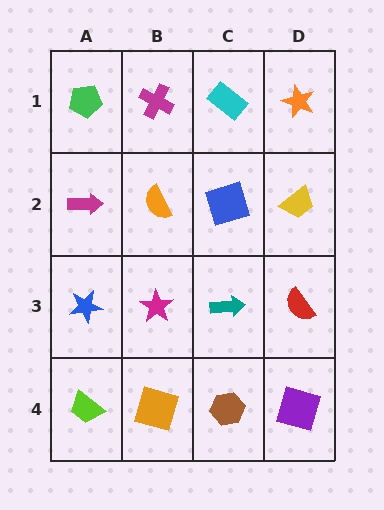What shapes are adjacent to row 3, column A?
A magenta arrow (row 2, column A), a lime trapezoid (row 4, column A), a magenta star (row 3, column B).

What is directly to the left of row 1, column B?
A green pentagon.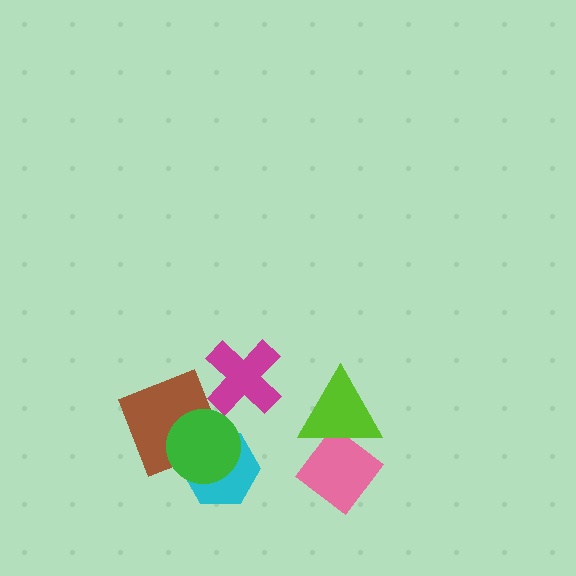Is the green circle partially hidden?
No, no other shape covers it.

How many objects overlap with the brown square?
2 objects overlap with the brown square.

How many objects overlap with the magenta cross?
0 objects overlap with the magenta cross.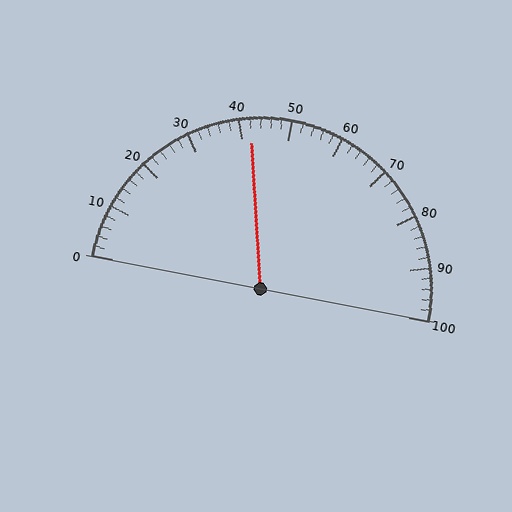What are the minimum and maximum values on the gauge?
The gauge ranges from 0 to 100.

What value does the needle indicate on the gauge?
The needle indicates approximately 42.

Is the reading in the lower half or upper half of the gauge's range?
The reading is in the lower half of the range (0 to 100).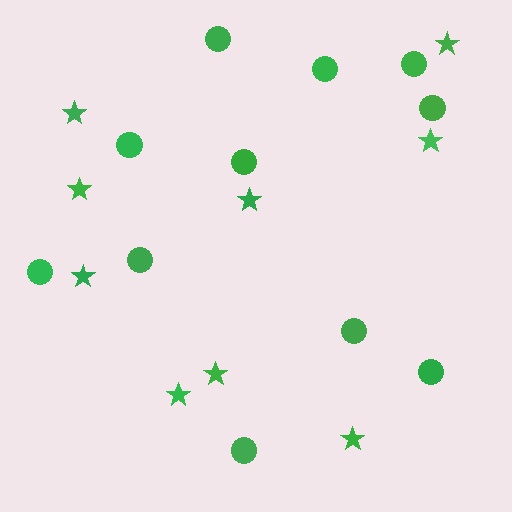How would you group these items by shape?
There are 2 groups: one group of circles (11) and one group of stars (9).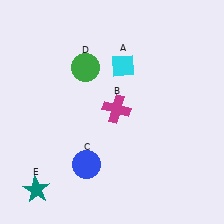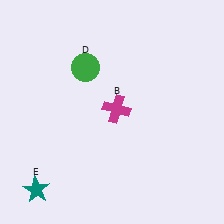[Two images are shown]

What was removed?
The blue circle (C), the cyan diamond (A) were removed in Image 2.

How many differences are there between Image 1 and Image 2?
There are 2 differences between the two images.